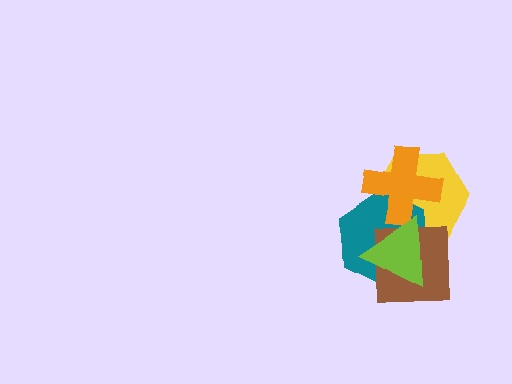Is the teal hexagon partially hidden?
Yes, it is partially covered by another shape.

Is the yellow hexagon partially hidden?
Yes, it is partially covered by another shape.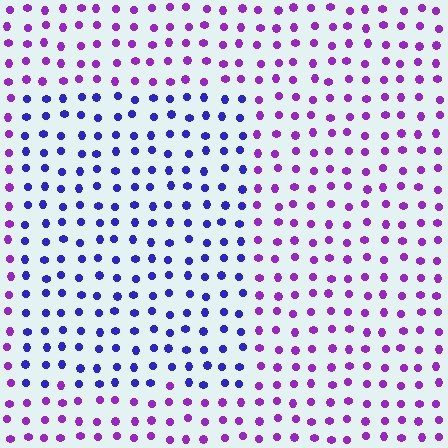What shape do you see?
I see a rectangle.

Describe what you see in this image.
The image is filled with small purple elements in a uniform arrangement. A rectangle-shaped region is visible where the elements are tinted to a slightly different hue, forming a subtle color boundary.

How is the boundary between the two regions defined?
The boundary is defined purely by a slight shift in hue (about 42 degrees). Spacing, size, and orientation are identical on both sides.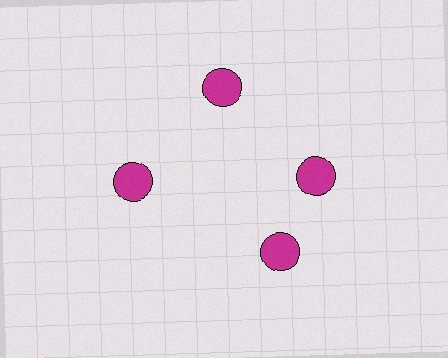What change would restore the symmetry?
The symmetry would be restored by rotating it back into even spacing with its neighbors so that all 4 circles sit at equal angles and equal distance from the center.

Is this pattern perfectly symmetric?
No. The 4 magenta circles are arranged in a ring, but one element near the 6 o'clock position is rotated out of alignment along the ring, breaking the 4-fold rotational symmetry.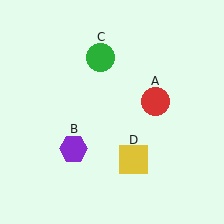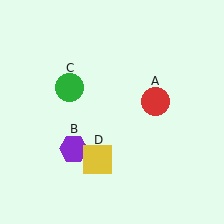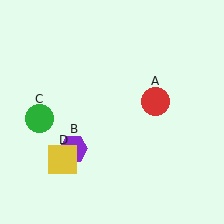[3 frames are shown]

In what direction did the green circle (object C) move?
The green circle (object C) moved down and to the left.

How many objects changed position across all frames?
2 objects changed position: green circle (object C), yellow square (object D).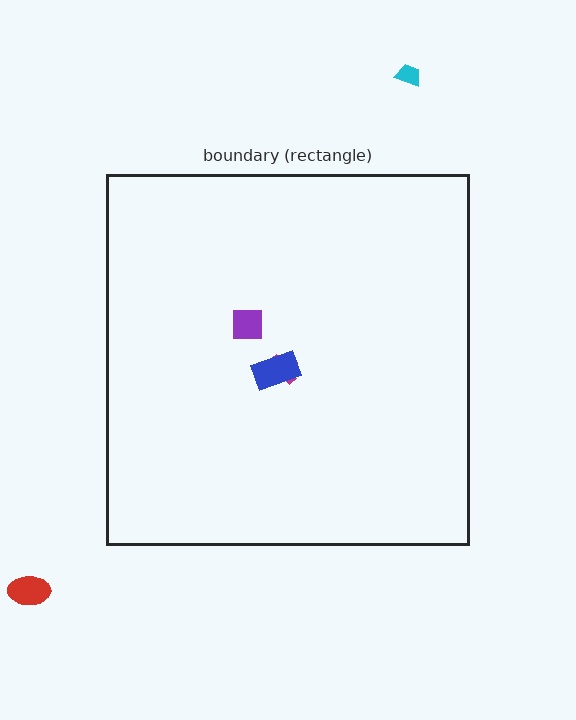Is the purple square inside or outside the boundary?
Inside.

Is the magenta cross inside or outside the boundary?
Inside.